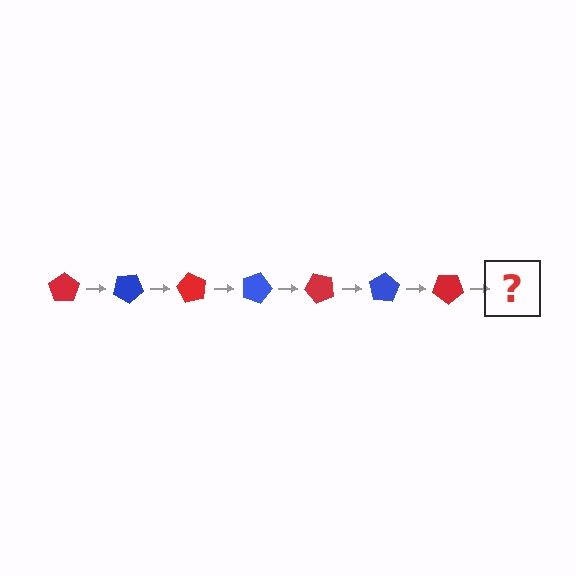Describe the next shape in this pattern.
It should be a blue pentagon, rotated 210 degrees from the start.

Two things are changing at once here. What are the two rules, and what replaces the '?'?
The two rules are that it rotates 30 degrees each step and the color cycles through red and blue. The '?' should be a blue pentagon, rotated 210 degrees from the start.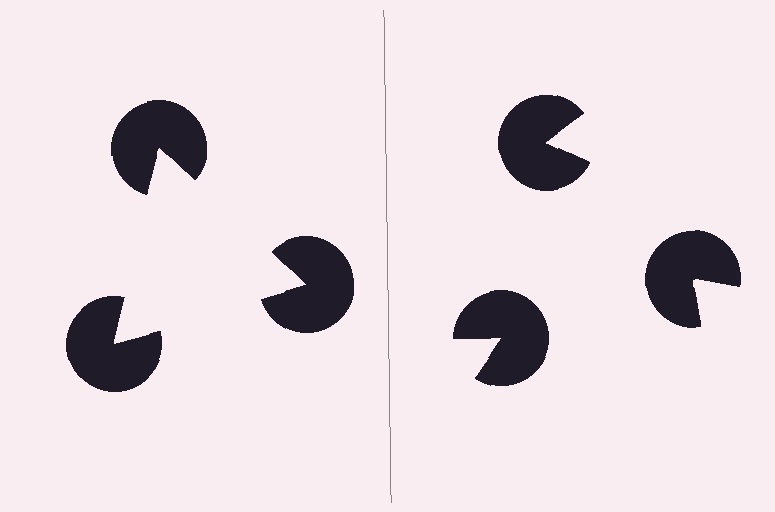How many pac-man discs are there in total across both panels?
6 — 3 on each side.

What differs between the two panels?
The pac-man discs are positioned identically on both sides; only the wedge orientations differ. On the left they align to a triangle; on the right they are misaligned.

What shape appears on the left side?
An illusory triangle.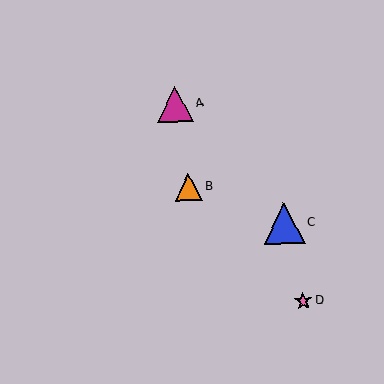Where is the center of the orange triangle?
The center of the orange triangle is at (189, 187).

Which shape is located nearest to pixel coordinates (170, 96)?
The magenta triangle (labeled A) at (175, 104) is nearest to that location.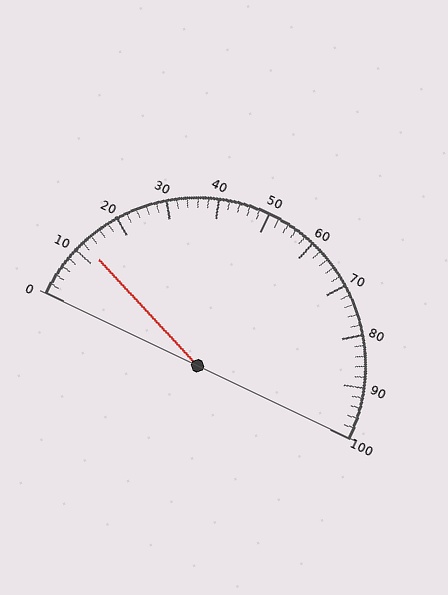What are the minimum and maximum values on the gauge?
The gauge ranges from 0 to 100.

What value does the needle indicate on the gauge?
The needle indicates approximately 12.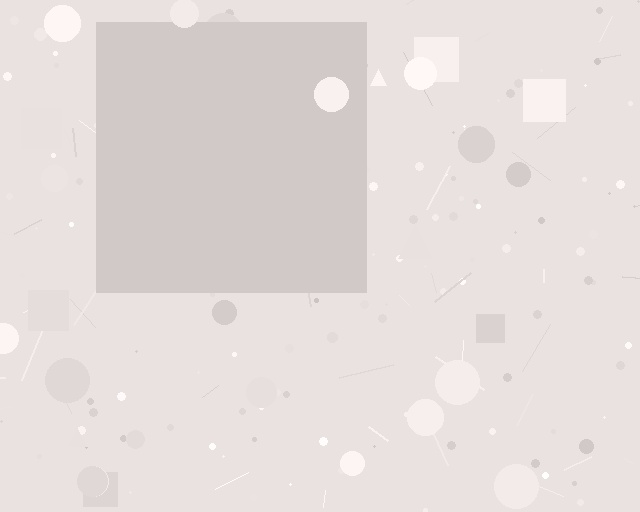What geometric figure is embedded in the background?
A square is embedded in the background.